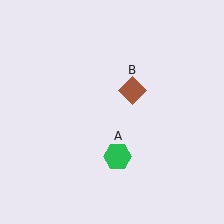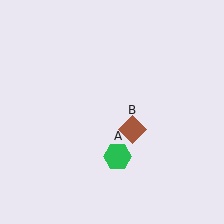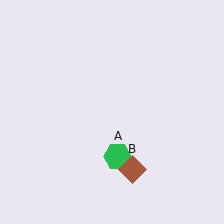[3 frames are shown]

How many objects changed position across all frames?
1 object changed position: brown diamond (object B).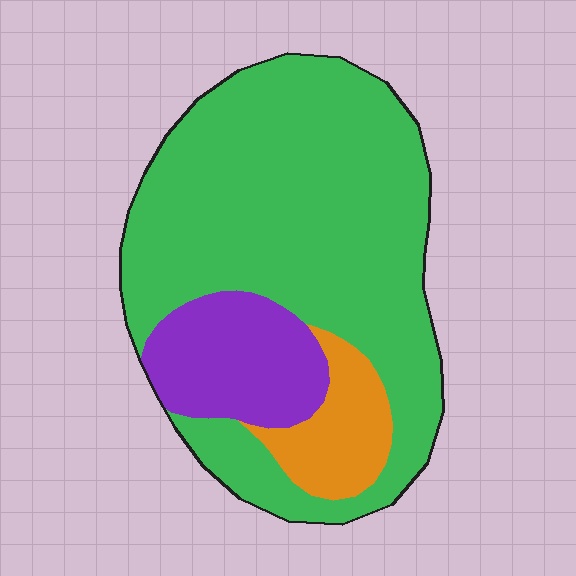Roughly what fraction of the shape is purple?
Purple covers roughly 15% of the shape.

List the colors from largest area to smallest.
From largest to smallest: green, purple, orange.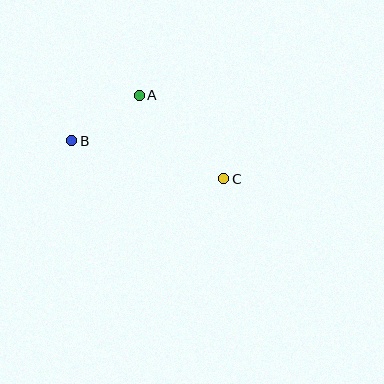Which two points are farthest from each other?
Points B and C are farthest from each other.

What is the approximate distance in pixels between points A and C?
The distance between A and C is approximately 119 pixels.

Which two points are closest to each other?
Points A and B are closest to each other.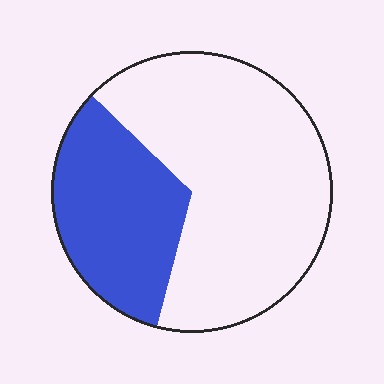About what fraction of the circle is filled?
About one third (1/3).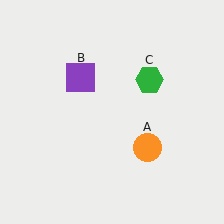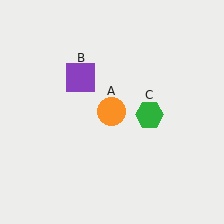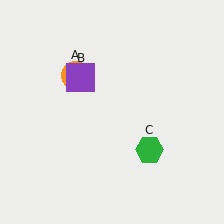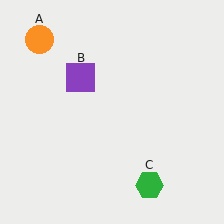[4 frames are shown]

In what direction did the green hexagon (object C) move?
The green hexagon (object C) moved down.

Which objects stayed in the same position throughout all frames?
Purple square (object B) remained stationary.